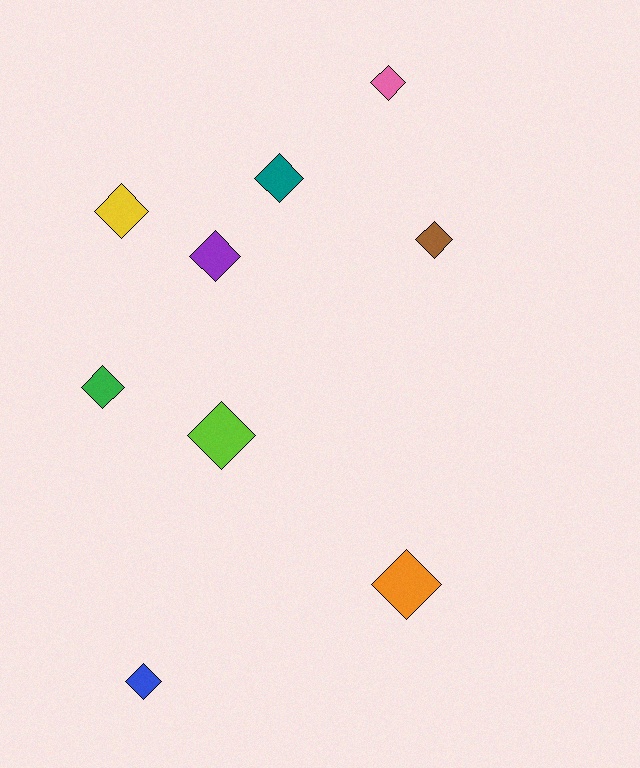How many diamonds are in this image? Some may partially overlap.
There are 9 diamonds.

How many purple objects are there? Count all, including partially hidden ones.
There is 1 purple object.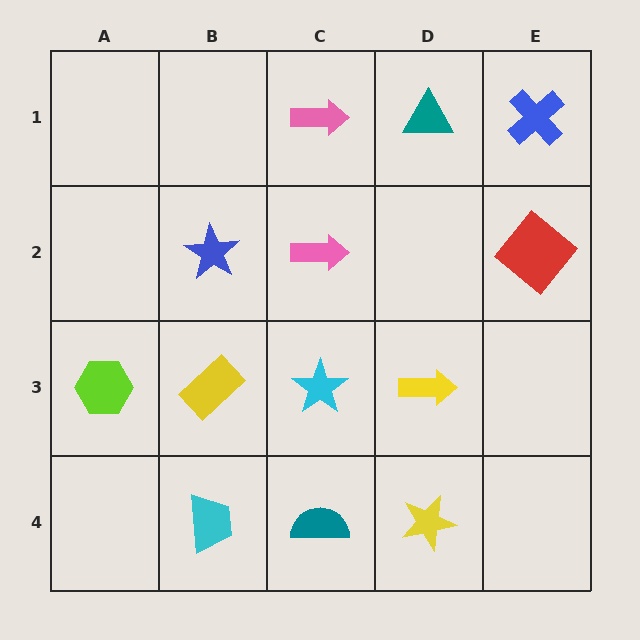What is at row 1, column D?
A teal triangle.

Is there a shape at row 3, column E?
No, that cell is empty.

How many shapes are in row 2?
3 shapes.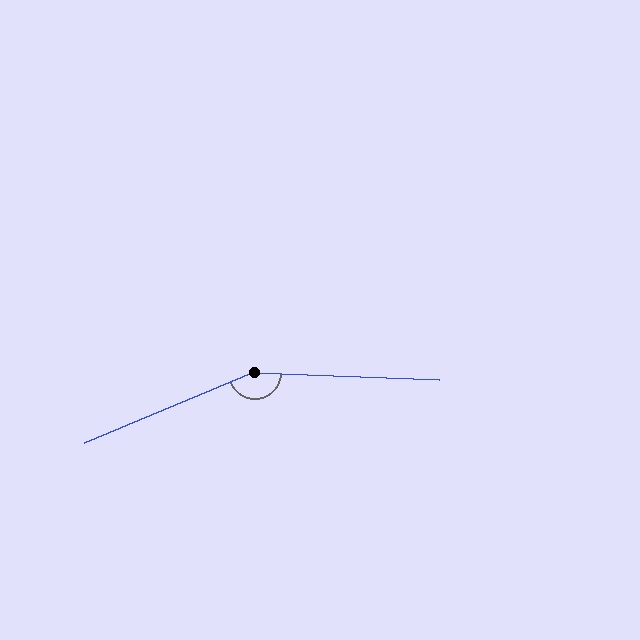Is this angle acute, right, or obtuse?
It is obtuse.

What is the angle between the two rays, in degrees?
Approximately 155 degrees.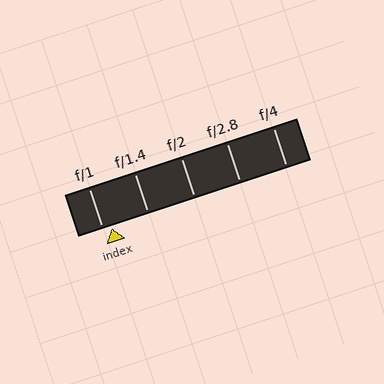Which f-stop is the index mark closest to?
The index mark is closest to f/1.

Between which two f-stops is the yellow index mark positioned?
The index mark is between f/1 and f/1.4.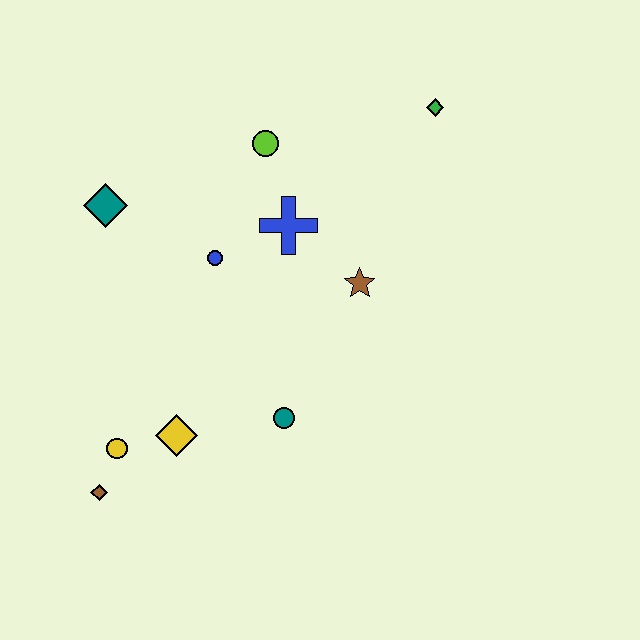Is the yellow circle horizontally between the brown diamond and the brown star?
Yes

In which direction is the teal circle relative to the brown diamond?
The teal circle is to the right of the brown diamond.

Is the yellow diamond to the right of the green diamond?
No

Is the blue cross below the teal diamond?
Yes